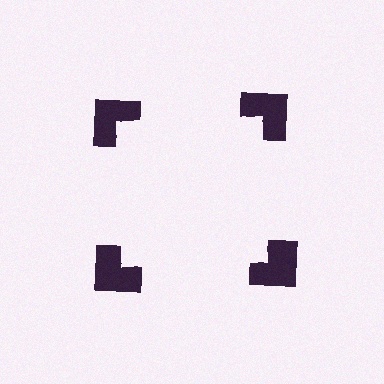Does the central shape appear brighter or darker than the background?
It typically appears slightly brighter than the background, even though no actual brightness change is drawn.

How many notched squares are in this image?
There are 4 — one at each vertex of the illusory square.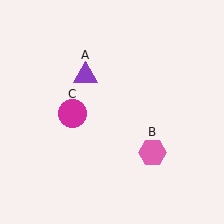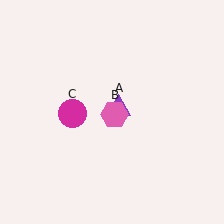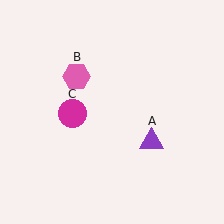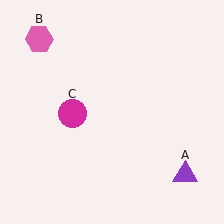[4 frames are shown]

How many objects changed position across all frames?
2 objects changed position: purple triangle (object A), pink hexagon (object B).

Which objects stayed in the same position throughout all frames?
Magenta circle (object C) remained stationary.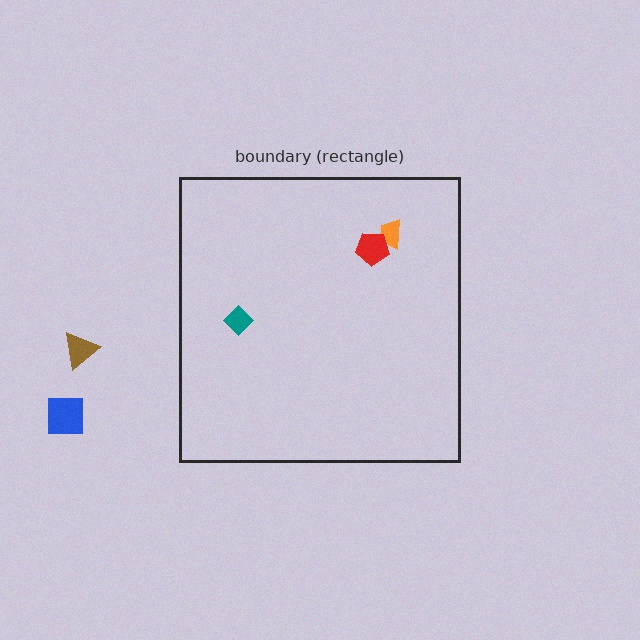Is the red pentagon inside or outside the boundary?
Inside.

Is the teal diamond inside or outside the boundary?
Inside.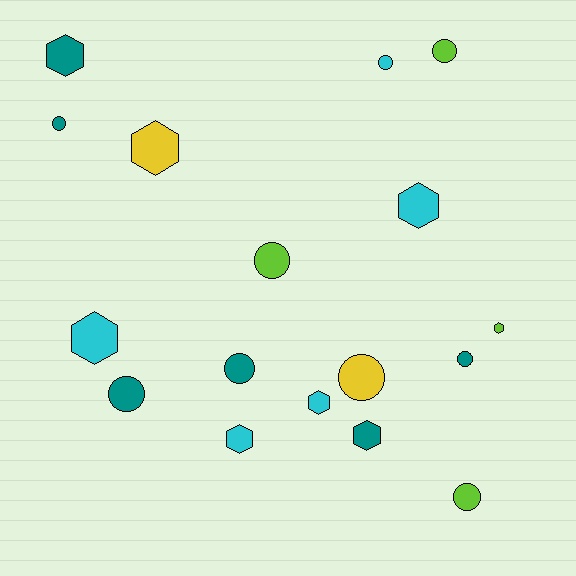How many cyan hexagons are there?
There are 4 cyan hexagons.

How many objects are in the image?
There are 17 objects.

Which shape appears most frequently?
Circle, with 9 objects.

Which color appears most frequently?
Teal, with 6 objects.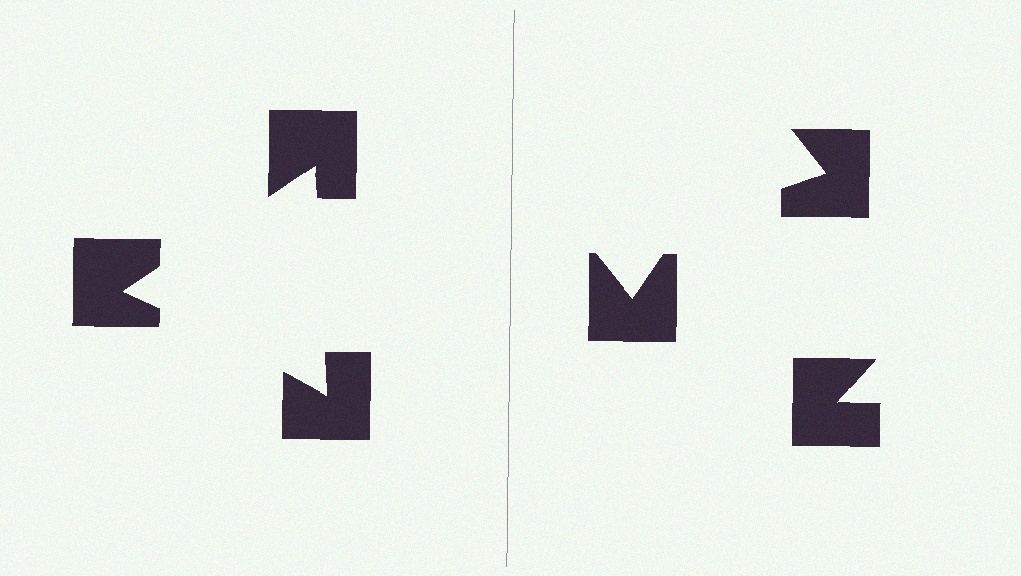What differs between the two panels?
The notched squares are positioned identically on both sides; only the wedge orientations differ. On the left they align to a triangle; on the right they are misaligned.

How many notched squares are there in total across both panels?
6 — 3 on each side.